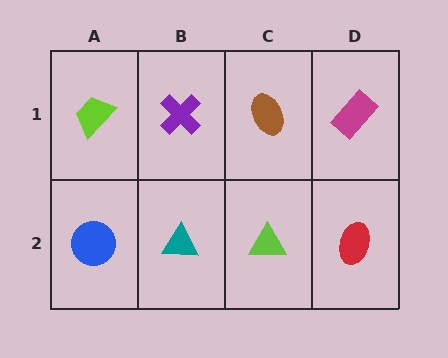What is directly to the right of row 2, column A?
A teal triangle.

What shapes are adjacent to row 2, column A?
A lime trapezoid (row 1, column A), a teal triangle (row 2, column B).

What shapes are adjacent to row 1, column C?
A lime triangle (row 2, column C), a purple cross (row 1, column B), a magenta rectangle (row 1, column D).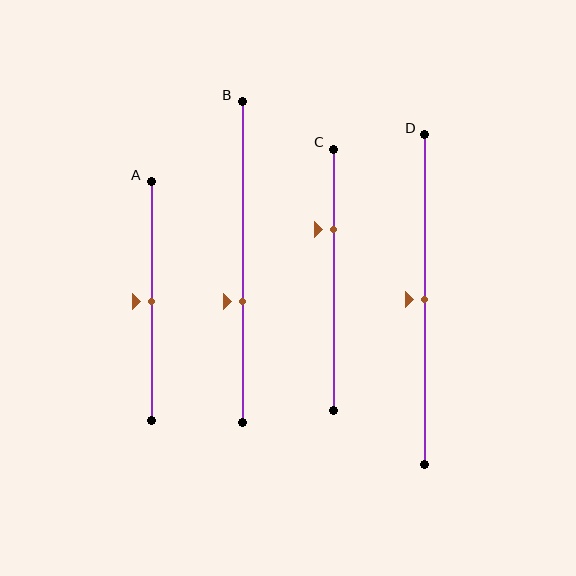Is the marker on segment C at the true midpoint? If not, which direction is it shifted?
No, the marker on segment C is shifted upward by about 19% of the segment length.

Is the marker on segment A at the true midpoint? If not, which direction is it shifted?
Yes, the marker on segment A is at the true midpoint.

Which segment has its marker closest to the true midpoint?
Segment A has its marker closest to the true midpoint.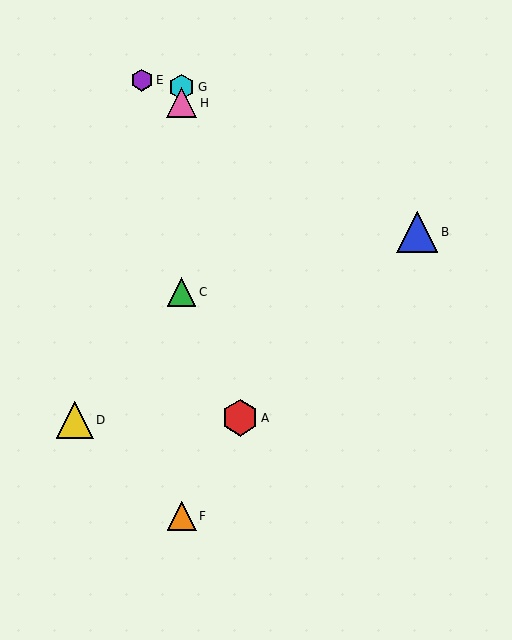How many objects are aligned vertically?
4 objects (C, F, G, H) are aligned vertically.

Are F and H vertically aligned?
Yes, both are at x≈182.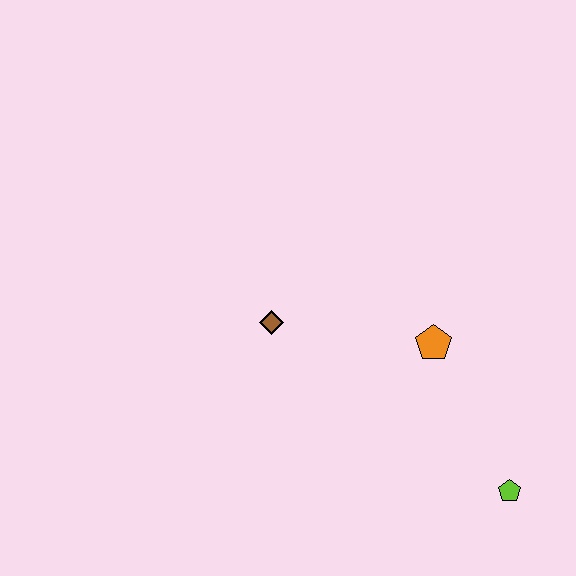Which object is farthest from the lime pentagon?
The brown diamond is farthest from the lime pentagon.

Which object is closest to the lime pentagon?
The orange pentagon is closest to the lime pentagon.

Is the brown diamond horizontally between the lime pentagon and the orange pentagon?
No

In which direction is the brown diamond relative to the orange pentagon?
The brown diamond is to the left of the orange pentagon.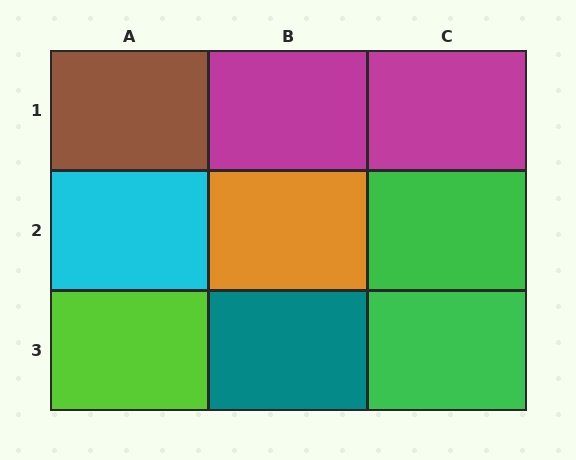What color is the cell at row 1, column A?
Brown.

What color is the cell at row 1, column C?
Magenta.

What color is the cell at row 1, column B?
Magenta.